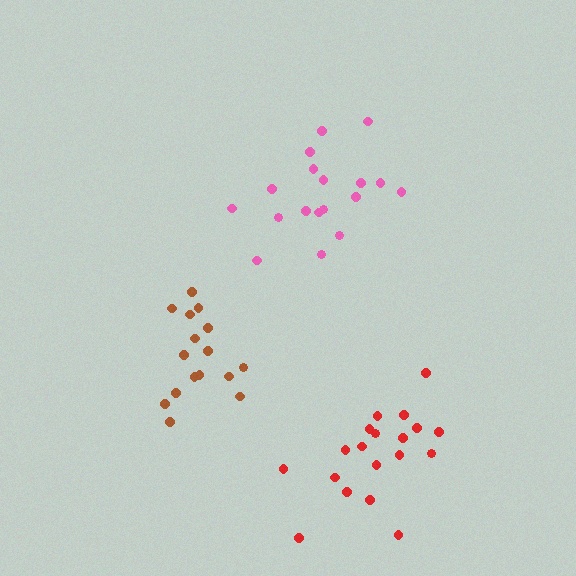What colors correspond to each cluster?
The clusters are colored: pink, red, brown.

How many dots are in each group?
Group 1: 18 dots, Group 2: 19 dots, Group 3: 16 dots (53 total).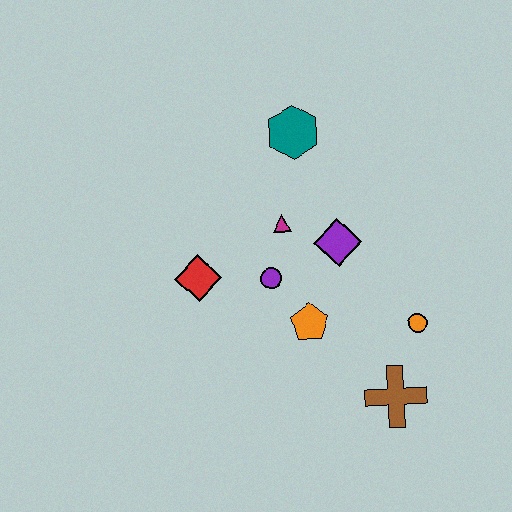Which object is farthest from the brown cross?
The teal hexagon is farthest from the brown cross.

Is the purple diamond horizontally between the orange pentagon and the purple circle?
No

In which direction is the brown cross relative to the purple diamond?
The brown cross is below the purple diamond.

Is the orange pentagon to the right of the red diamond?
Yes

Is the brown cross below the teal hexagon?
Yes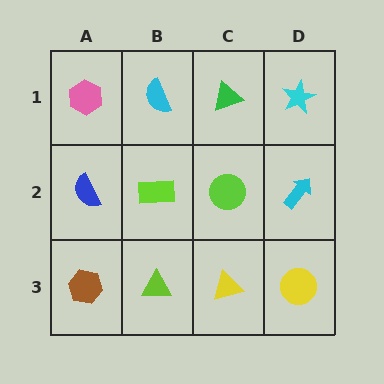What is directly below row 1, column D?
A cyan arrow.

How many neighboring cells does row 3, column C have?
3.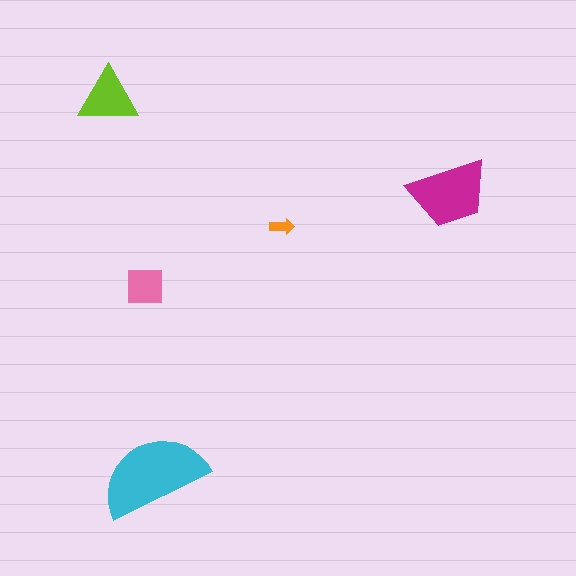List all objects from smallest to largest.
The orange arrow, the pink square, the lime triangle, the magenta trapezoid, the cyan semicircle.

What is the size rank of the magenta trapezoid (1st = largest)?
2nd.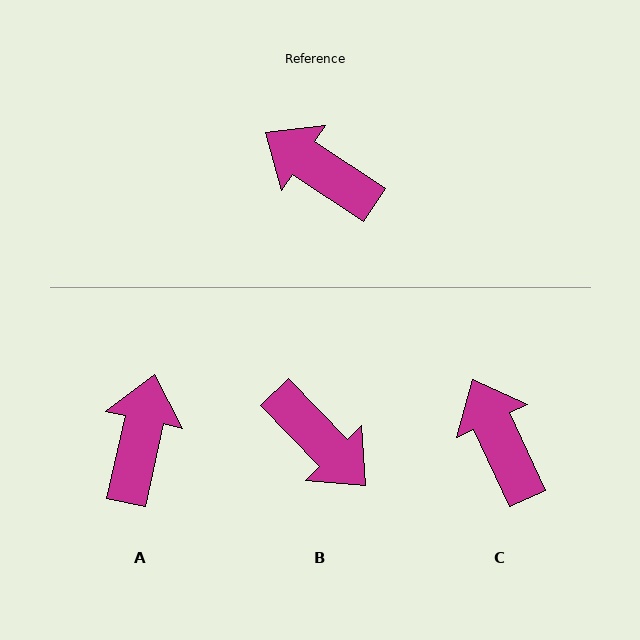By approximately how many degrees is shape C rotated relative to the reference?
Approximately 31 degrees clockwise.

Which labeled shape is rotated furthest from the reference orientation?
B, about 168 degrees away.